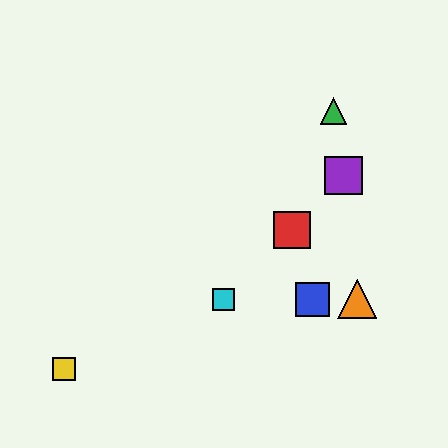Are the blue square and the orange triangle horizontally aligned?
Yes, both are at y≈299.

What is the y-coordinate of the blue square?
The blue square is at y≈299.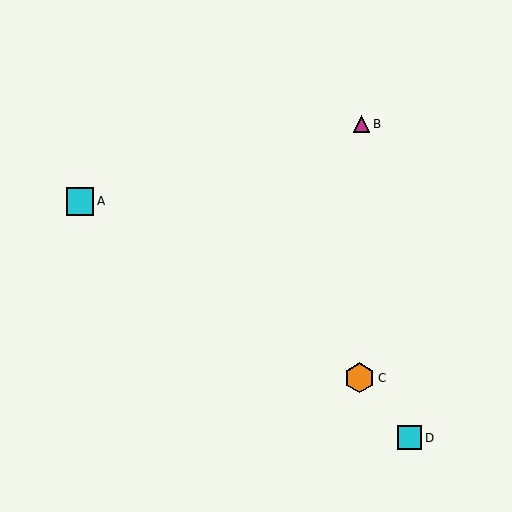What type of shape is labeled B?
Shape B is a magenta triangle.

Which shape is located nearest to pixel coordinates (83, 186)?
The cyan square (labeled A) at (80, 201) is nearest to that location.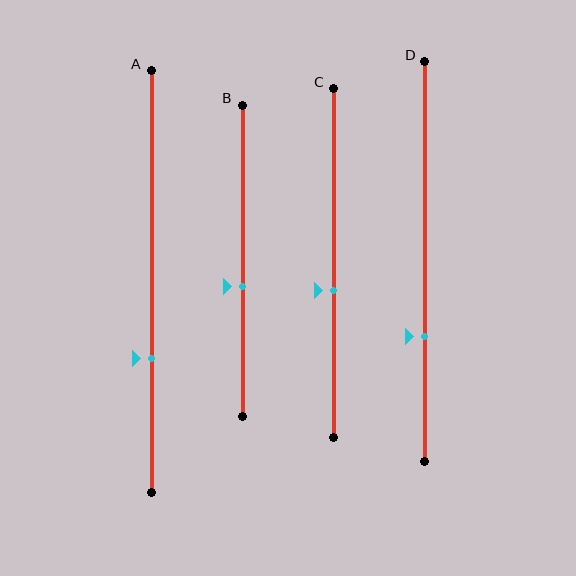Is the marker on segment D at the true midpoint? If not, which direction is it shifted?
No, the marker on segment D is shifted downward by about 19% of the segment length.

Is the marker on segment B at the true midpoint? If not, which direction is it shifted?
No, the marker on segment B is shifted downward by about 8% of the segment length.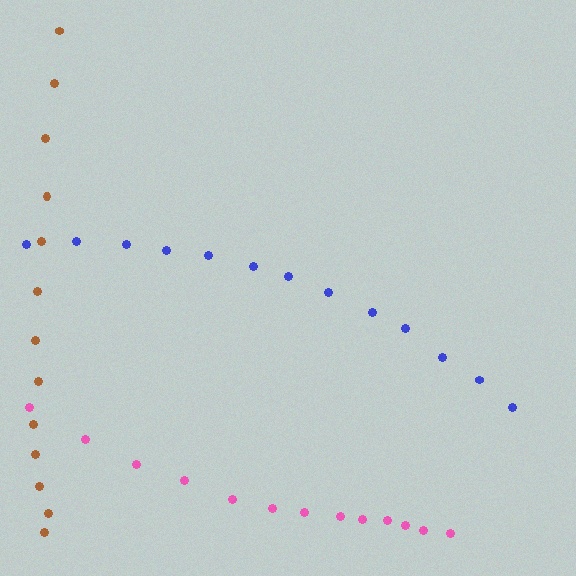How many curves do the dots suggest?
There are 3 distinct paths.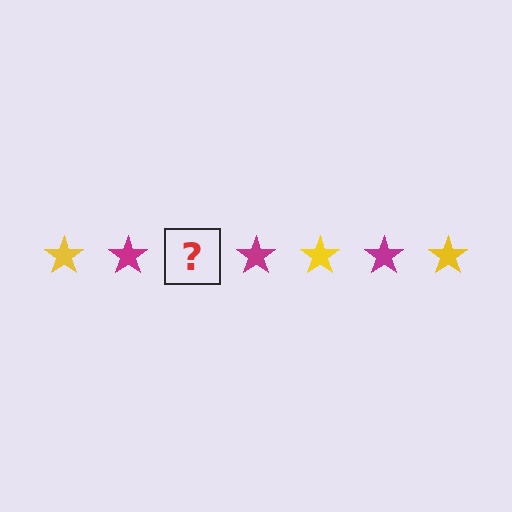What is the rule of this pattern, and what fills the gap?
The rule is that the pattern cycles through yellow, magenta stars. The gap should be filled with a yellow star.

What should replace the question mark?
The question mark should be replaced with a yellow star.